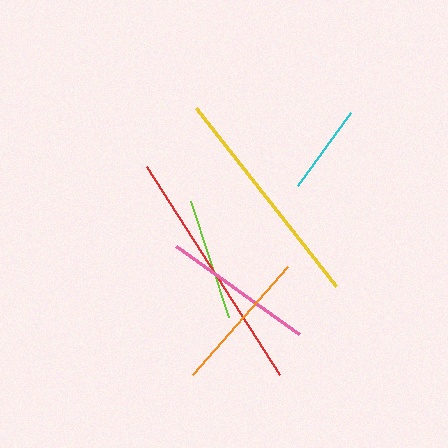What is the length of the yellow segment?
The yellow segment is approximately 226 pixels long.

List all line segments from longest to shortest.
From longest to shortest: red, yellow, pink, orange, lime, cyan.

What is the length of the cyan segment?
The cyan segment is approximately 90 pixels long.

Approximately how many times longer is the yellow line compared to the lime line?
The yellow line is approximately 1.9 times the length of the lime line.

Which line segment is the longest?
The red line is the longest at approximately 247 pixels.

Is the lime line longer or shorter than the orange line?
The orange line is longer than the lime line.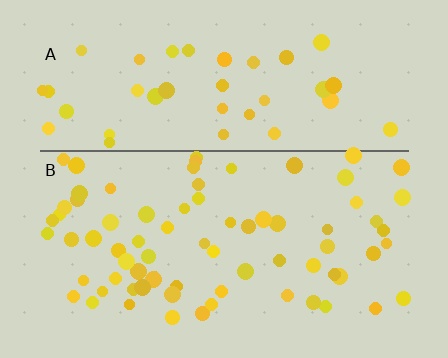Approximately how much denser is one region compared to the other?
Approximately 1.7× — region B over region A.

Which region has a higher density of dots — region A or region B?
B (the bottom).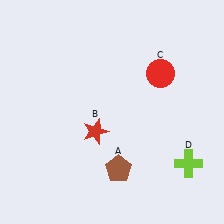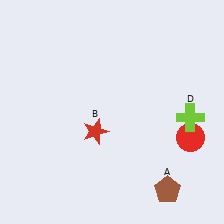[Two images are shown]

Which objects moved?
The objects that moved are: the brown pentagon (A), the red circle (C), the lime cross (D).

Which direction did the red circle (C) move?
The red circle (C) moved down.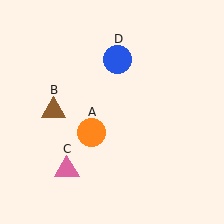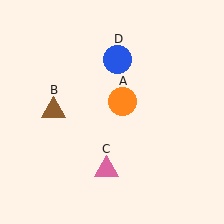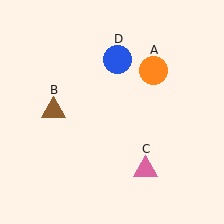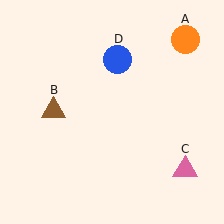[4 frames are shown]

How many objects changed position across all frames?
2 objects changed position: orange circle (object A), pink triangle (object C).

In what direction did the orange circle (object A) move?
The orange circle (object A) moved up and to the right.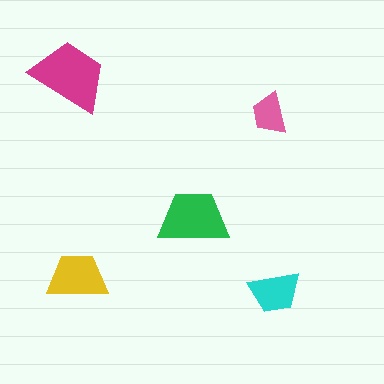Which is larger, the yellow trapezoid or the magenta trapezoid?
The magenta one.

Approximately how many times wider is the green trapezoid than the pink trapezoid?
About 1.5 times wider.